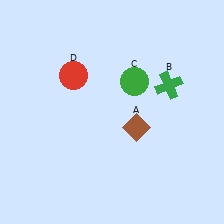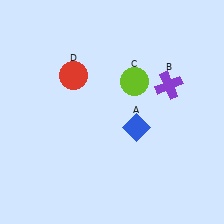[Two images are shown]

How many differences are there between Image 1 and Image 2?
There are 3 differences between the two images.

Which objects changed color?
A changed from brown to blue. B changed from green to purple. C changed from green to lime.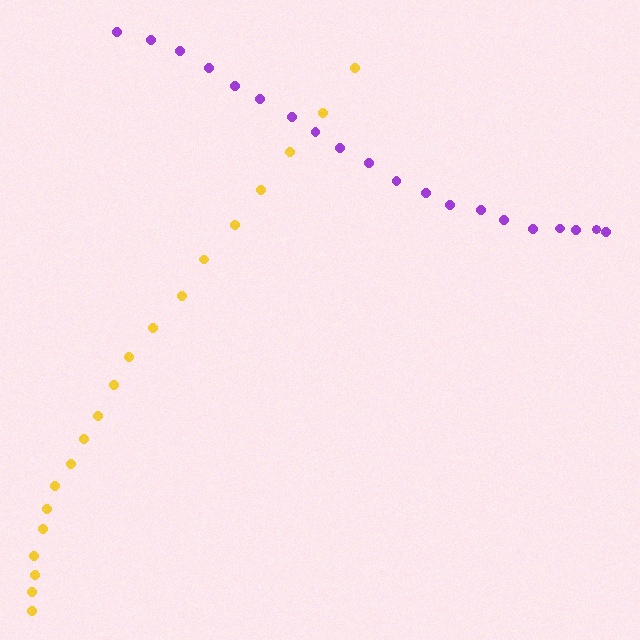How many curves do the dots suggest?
There are 2 distinct paths.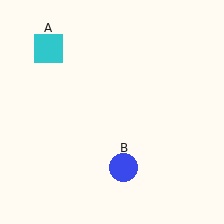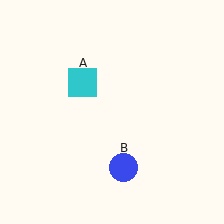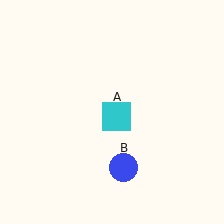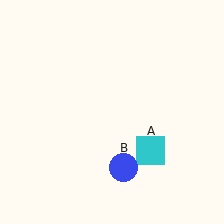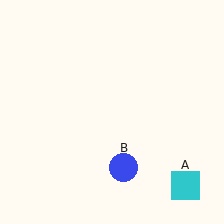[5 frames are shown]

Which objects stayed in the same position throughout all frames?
Blue circle (object B) remained stationary.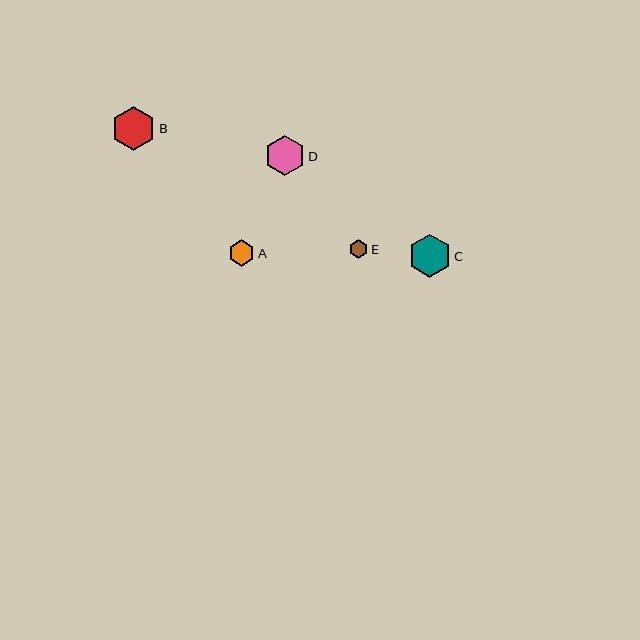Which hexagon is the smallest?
Hexagon E is the smallest with a size of approximately 19 pixels.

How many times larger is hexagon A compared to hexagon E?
Hexagon A is approximately 1.4 times the size of hexagon E.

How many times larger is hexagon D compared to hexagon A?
Hexagon D is approximately 1.5 times the size of hexagon A.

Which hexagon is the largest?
Hexagon B is the largest with a size of approximately 44 pixels.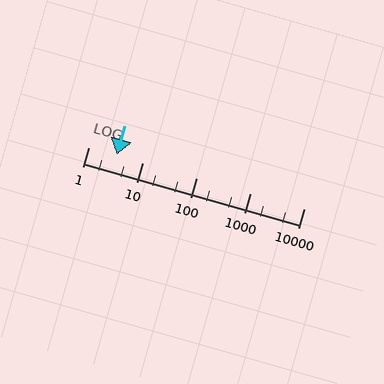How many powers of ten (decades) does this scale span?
The scale spans 4 decades, from 1 to 10000.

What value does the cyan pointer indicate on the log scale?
The pointer indicates approximately 3.4.